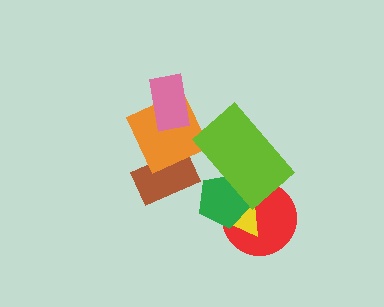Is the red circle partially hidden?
Yes, it is partially covered by another shape.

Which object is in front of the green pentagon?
The lime rectangle is in front of the green pentagon.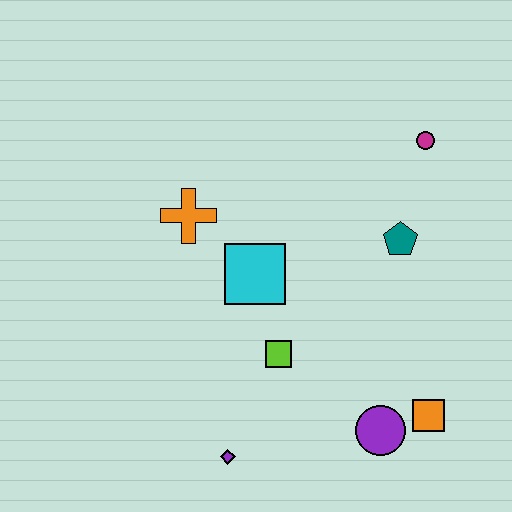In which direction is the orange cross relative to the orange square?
The orange cross is to the left of the orange square.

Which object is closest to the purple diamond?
The lime square is closest to the purple diamond.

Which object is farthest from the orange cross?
The orange square is farthest from the orange cross.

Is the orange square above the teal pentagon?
No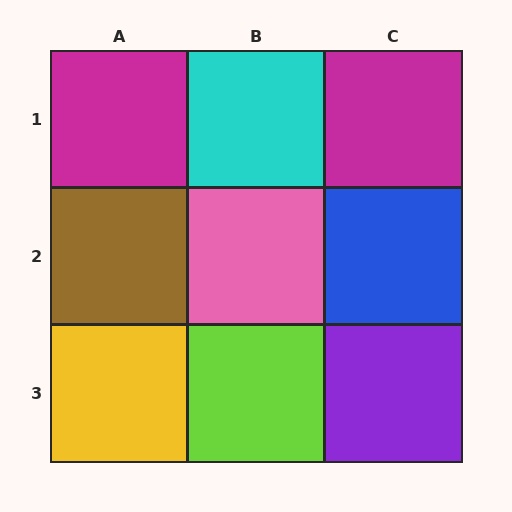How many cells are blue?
1 cell is blue.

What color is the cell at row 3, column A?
Yellow.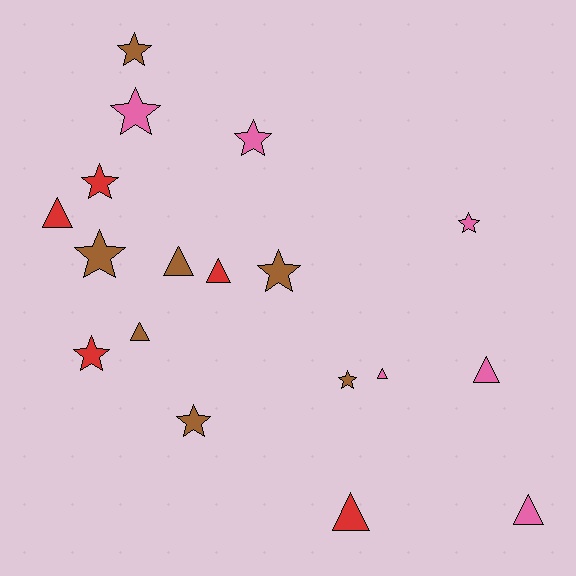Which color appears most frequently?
Brown, with 7 objects.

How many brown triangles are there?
There are 2 brown triangles.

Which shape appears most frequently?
Star, with 10 objects.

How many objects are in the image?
There are 18 objects.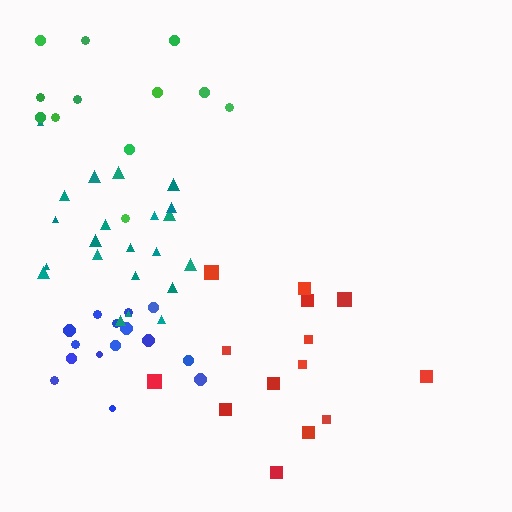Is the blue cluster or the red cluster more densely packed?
Blue.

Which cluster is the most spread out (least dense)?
Green.